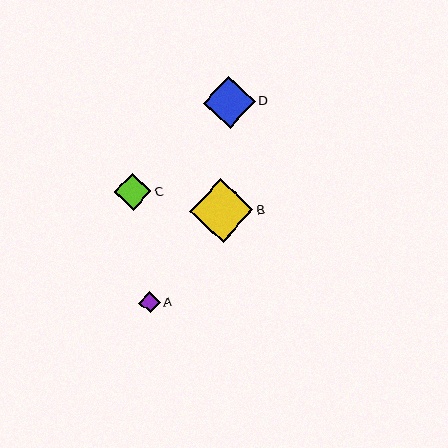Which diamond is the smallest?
Diamond A is the smallest with a size of approximately 22 pixels.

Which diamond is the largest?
Diamond B is the largest with a size of approximately 64 pixels.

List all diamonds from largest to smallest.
From largest to smallest: B, D, C, A.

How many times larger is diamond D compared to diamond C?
Diamond D is approximately 1.4 times the size of diamond C.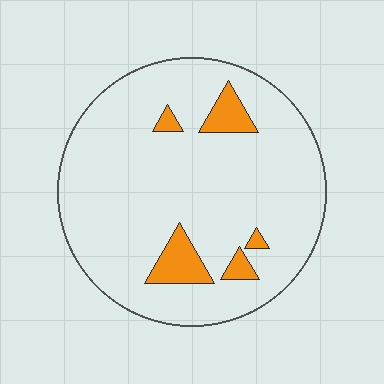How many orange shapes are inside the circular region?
5.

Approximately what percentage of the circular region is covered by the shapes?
Approximately 10%.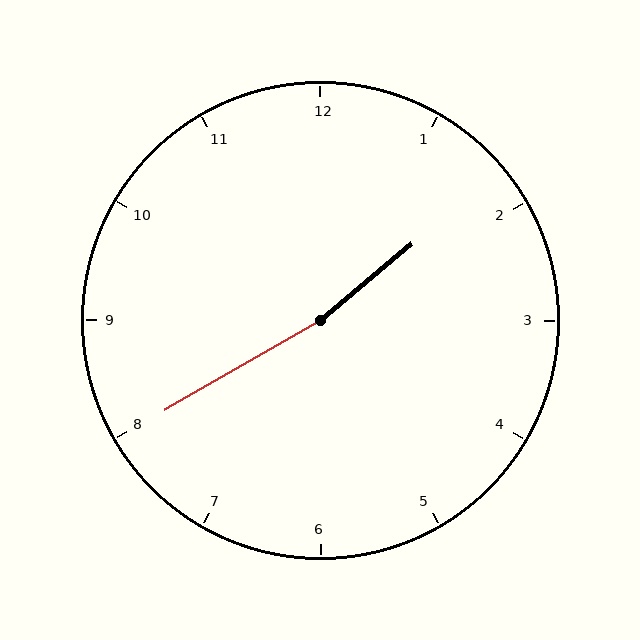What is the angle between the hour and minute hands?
Approximately 170 degrees.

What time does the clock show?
1:40.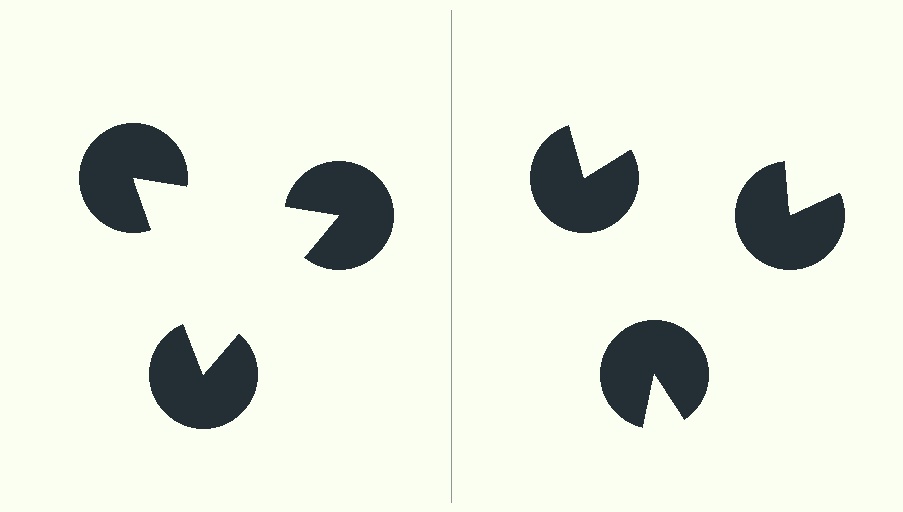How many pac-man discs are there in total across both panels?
6 — 3 on each side.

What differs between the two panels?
The pac-man discs are positioned identically on both sides; only the wedge orientations differ. On the left they align to a triangle; on the right they are misaligned.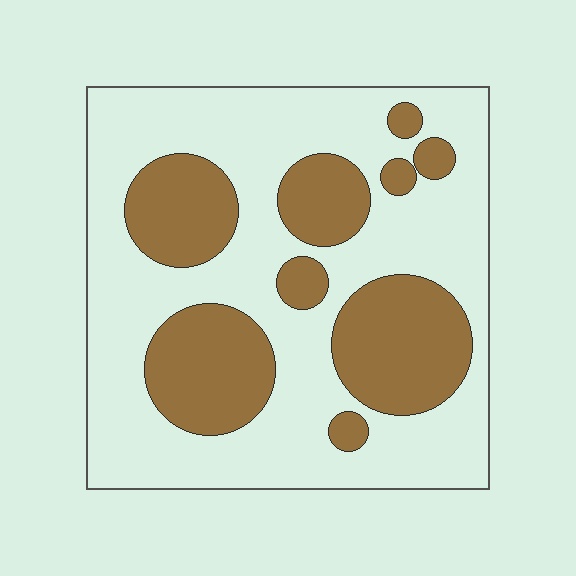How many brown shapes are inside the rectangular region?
9.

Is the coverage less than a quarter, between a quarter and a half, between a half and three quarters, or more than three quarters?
Between a quarter and a half.